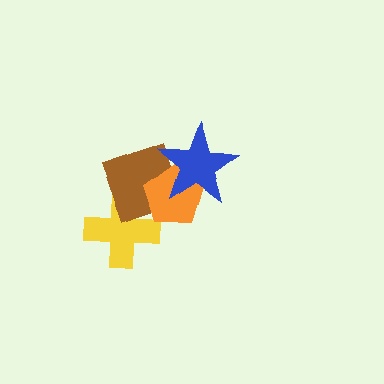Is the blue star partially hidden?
No, no other shape covers it.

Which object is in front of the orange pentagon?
The blue star is in front of the orange pentagon.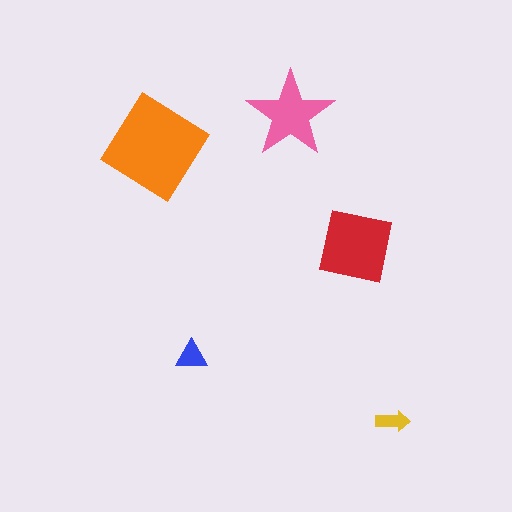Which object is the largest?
The orange diamond.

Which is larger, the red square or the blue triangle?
The red square.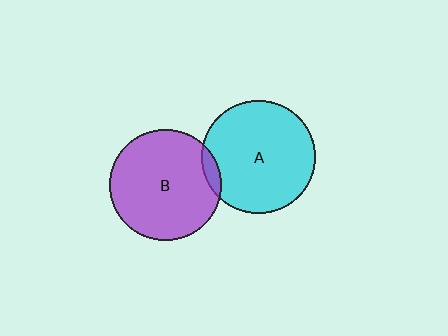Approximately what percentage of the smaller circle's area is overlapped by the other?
Approximately 5%.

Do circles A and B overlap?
Yes.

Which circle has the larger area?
Circle A (cyan).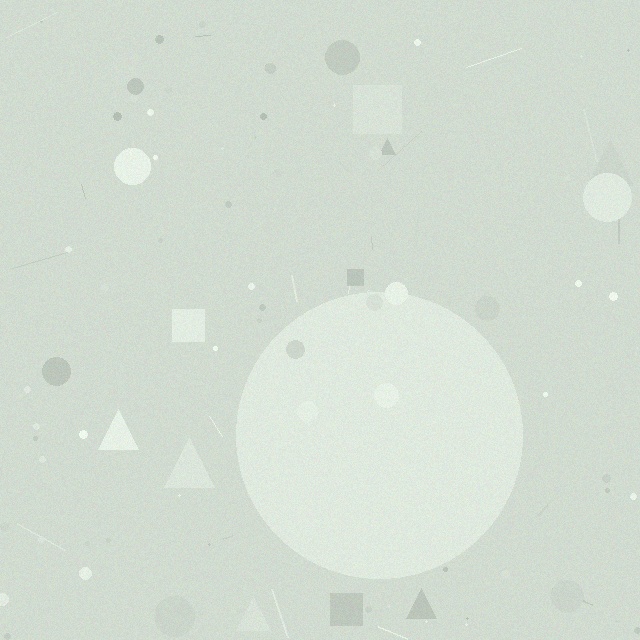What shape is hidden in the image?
A circle is hidden in the image.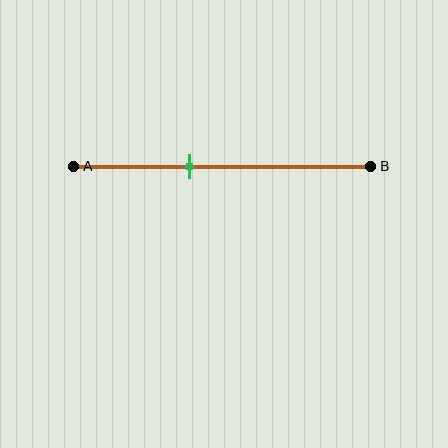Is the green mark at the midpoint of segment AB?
No, the mark is at about 40% from A, not at the 50% midpoint.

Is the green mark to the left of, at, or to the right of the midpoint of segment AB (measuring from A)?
The green mark is to the left of the midpoint of segment AB.